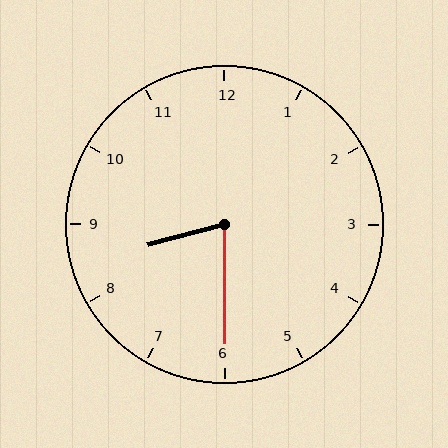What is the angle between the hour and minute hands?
Approximately 75 degrees.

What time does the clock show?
8:30.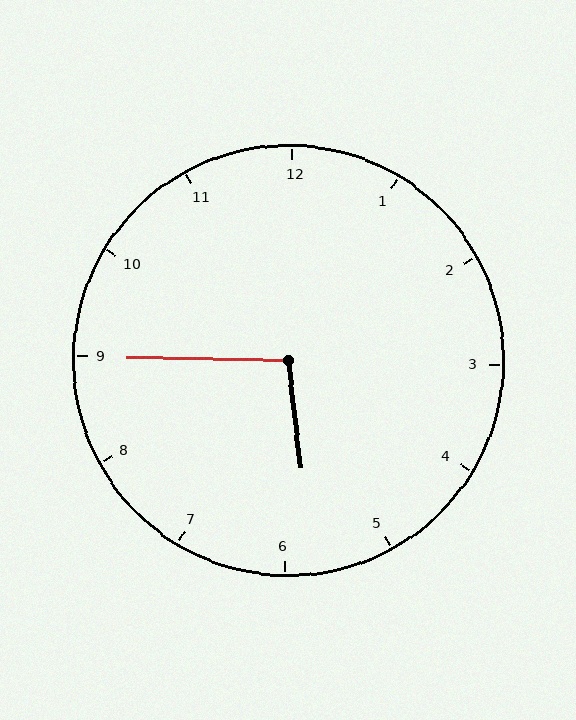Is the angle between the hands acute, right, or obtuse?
It is obtuse.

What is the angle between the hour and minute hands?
Approximately 98 degrees.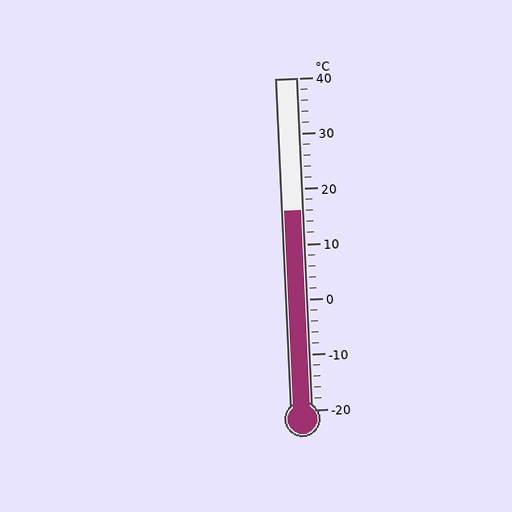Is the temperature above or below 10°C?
The temperature is above 10°C.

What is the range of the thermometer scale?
The thermometer scale ranges from -20°C to 40°C.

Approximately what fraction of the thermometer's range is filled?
The thermometer is filled to approximately 60% of its range.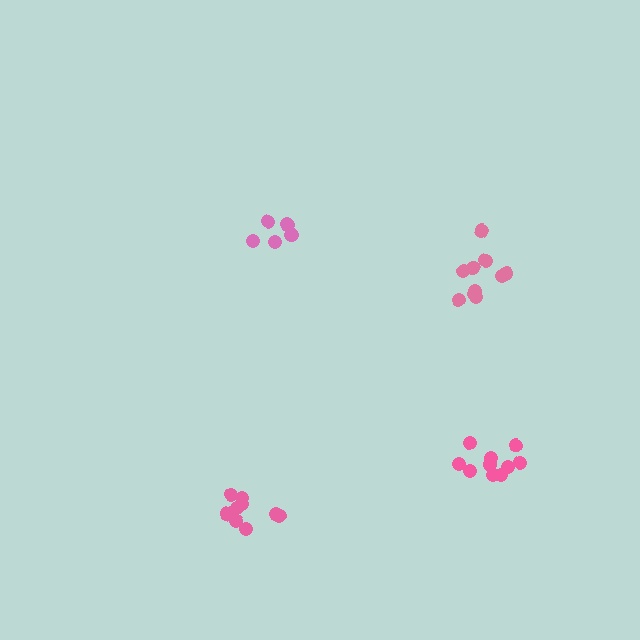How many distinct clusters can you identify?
There are 4 distinct clusters.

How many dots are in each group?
Group 1: 10 dots, Group 2: 10 dots, Group 3: 6 dots, Group 4: 10 dots (36 total).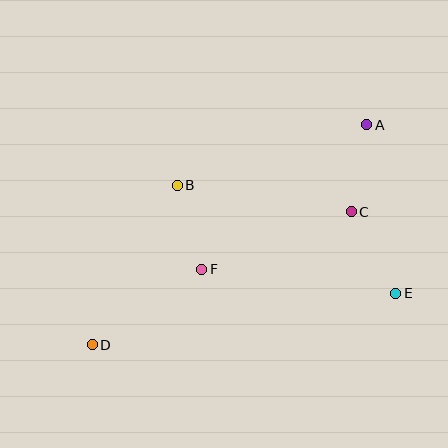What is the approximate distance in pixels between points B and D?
The distance between B and D is approximately 181 pixels.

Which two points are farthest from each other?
Points A and D are farthest from each other.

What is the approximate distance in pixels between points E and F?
The distance between E and F is approximately 196 pixels.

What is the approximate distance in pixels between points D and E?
The distance between D and E is approximately 308 pixels.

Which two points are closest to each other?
Points B and F are closest to each other.